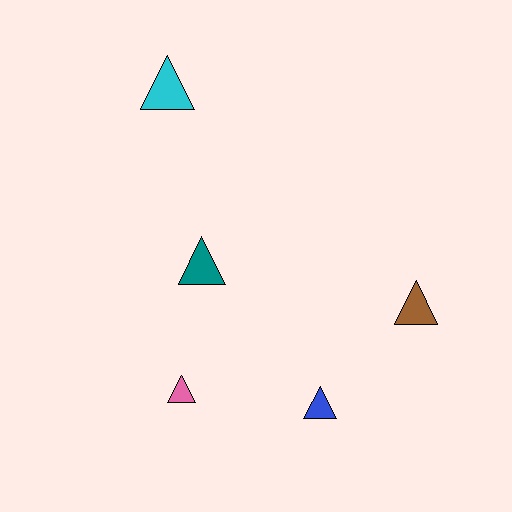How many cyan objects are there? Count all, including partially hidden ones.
There is 1 cyan object.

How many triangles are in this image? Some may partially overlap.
There are 5 triangles.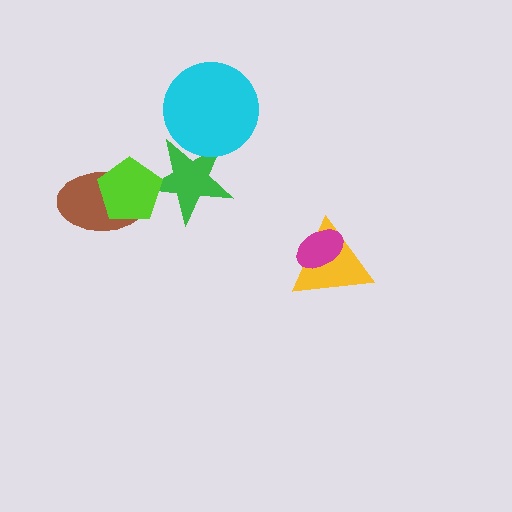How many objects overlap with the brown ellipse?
1 object overlaps with the brown ellipse.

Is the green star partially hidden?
Yes, it is partially covered by another shape.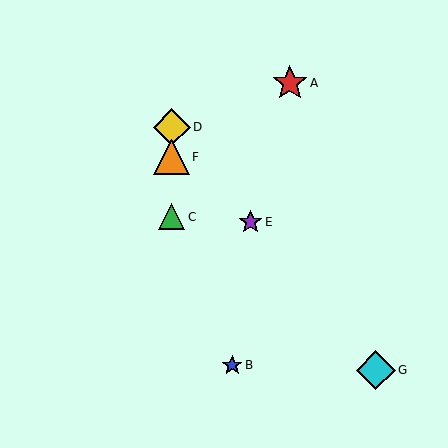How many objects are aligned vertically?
3 objects (C, D, F) are aligned vertically.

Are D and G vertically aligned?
No, D is at x≈172 and G is at x≈376.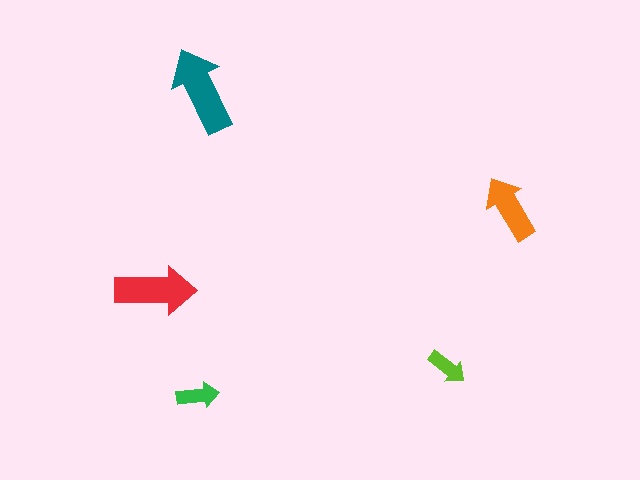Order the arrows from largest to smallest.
the teal one, the red one, the orange one, the green one, the lime one.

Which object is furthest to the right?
The orange arrow is rightmost.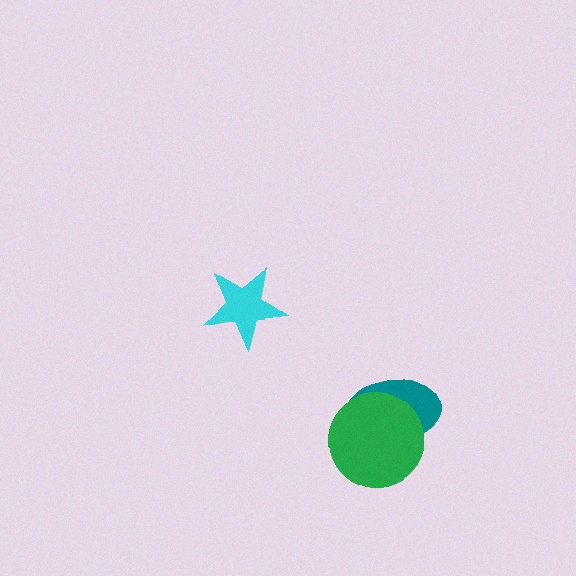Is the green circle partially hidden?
No, no other shape covers it.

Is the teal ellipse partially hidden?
Yes, it is partially covered by another shape.